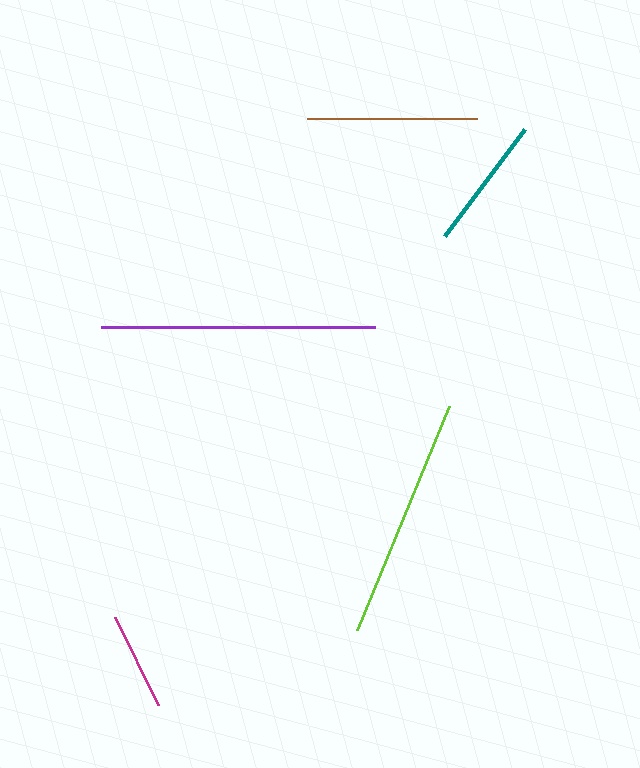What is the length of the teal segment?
The teal segment is approximately 134 pixels long.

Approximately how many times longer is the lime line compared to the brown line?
The lime line is approximately 1.4 times the length of the brown line.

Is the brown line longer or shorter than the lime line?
The lime line is longer than the brown line.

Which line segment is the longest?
The purple line is the longest at approximately 274 pixels.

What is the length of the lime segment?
The lime segment is approximately 243 pixels long.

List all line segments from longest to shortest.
From longest to shortest: purple, lime, brown, teal, magenta.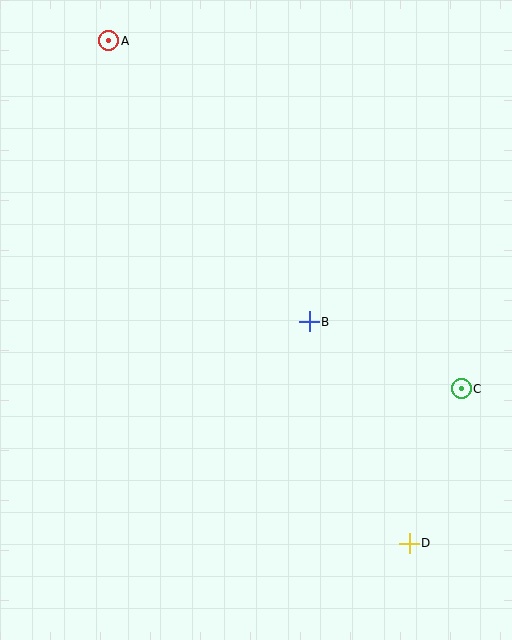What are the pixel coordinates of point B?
Point B is at (309, 322).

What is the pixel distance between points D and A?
The distance between D and A is 585 pixels.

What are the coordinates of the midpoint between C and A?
The midpoint between C and A is at (285, 215).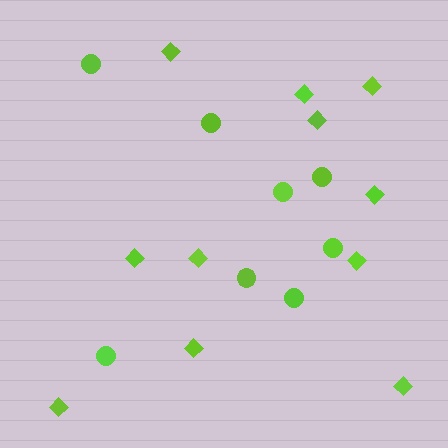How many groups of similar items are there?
There are 2 groups: one group of circles (8) and one group of diamonds (11).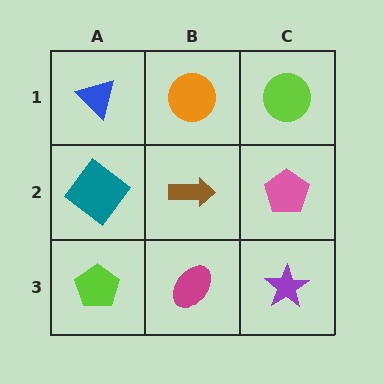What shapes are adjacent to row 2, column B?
An orange circle (row 1, column B), a magenta ellipse (row 3, column B), a teal diamond (row 2, column A), a pink pentagon (row 2, column C).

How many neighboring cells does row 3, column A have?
2.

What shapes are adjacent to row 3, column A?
A teal diamond (row 2, column A), a magenta ellipse (row 3, column B).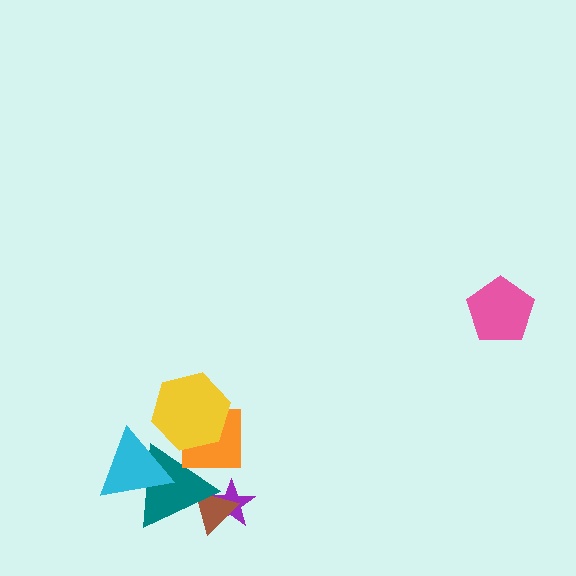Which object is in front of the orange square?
The yellow hexagon is in front of the orange square.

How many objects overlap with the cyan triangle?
1 object overlaps with the cyan triangle.